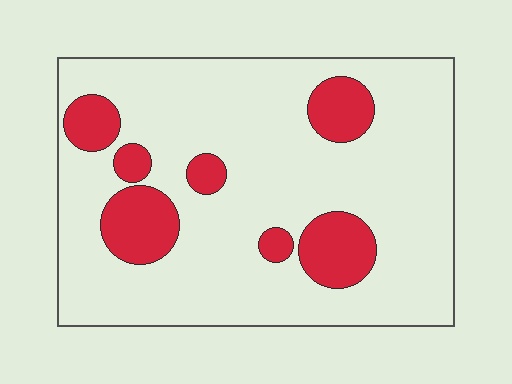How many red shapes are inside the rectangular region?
7.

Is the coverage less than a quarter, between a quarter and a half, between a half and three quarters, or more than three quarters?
Less than a quarter.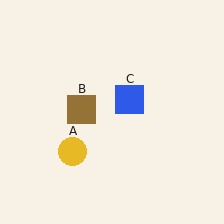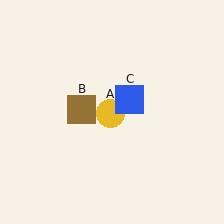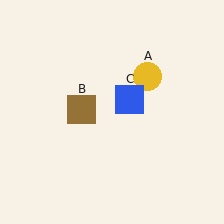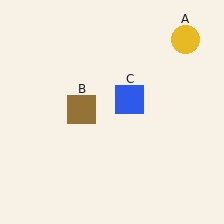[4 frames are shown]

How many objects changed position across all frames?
1 object changed position: yellow circle (object A).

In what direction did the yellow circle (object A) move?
The yellow circle (object A) moved up and to the right.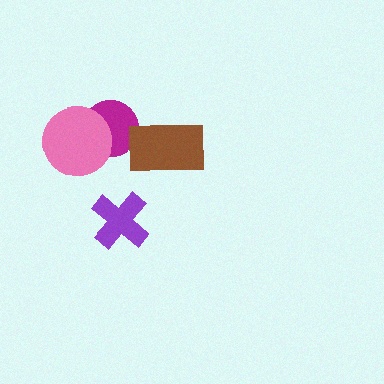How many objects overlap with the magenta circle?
1 object overlaps with the magenta circle.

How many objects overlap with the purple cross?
0 objects overlap with the purple cross.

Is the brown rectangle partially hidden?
No, no other shape covers it.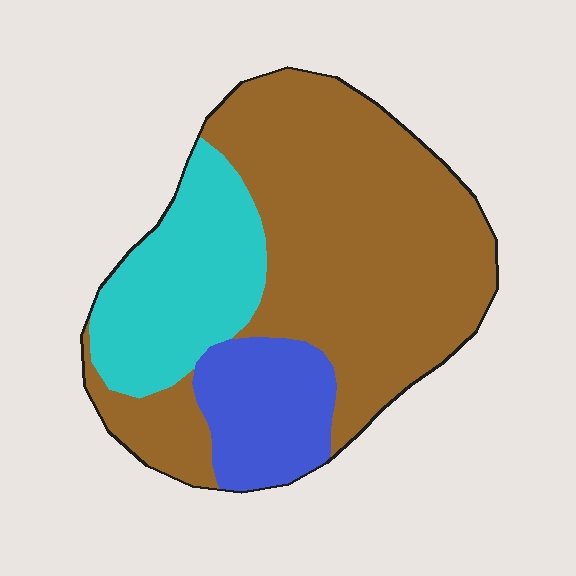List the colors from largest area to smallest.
From largest to smallest: brown, cyan, blue.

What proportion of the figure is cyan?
Cyan covers 23% of the figure.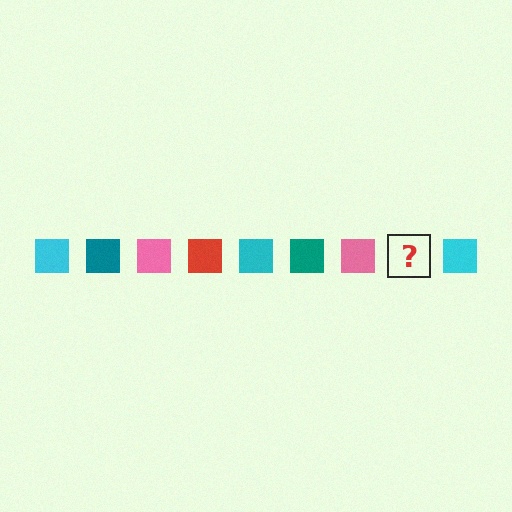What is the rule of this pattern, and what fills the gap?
The rule is that the pattern cycles through cyan, teal, pink, red squares. The gap should be filled with a red square.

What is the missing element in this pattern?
The missing element is a red square.